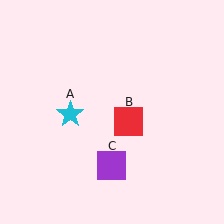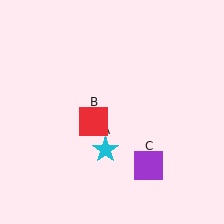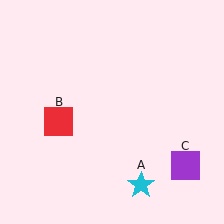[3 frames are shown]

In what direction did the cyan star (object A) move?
The cyan star (object A) moved down and to the right.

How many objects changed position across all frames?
3 objects changed position: cyan star (object A), red square (object B), purple square (object C).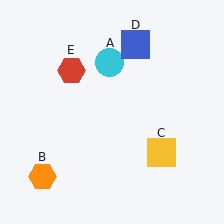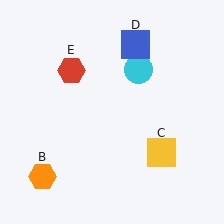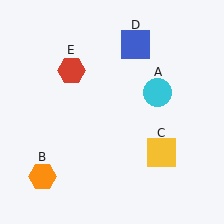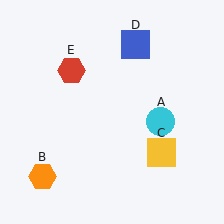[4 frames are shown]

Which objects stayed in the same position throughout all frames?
Orange hexagon (object B) and yellow square (object C) and blue square (object D) and red hexagon (object E) remained stationary.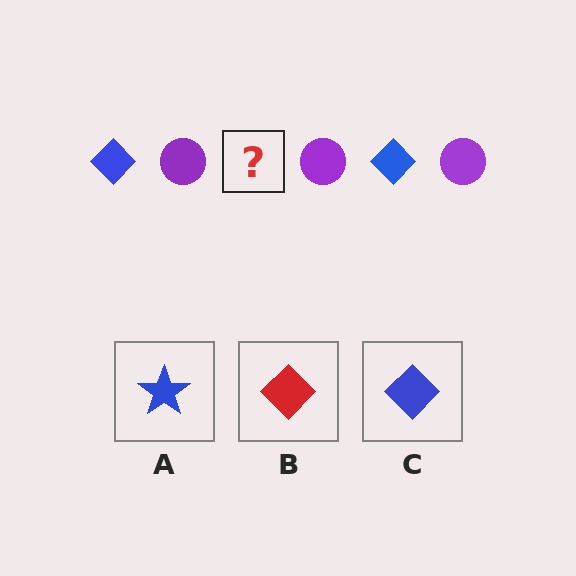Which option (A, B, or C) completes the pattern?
C.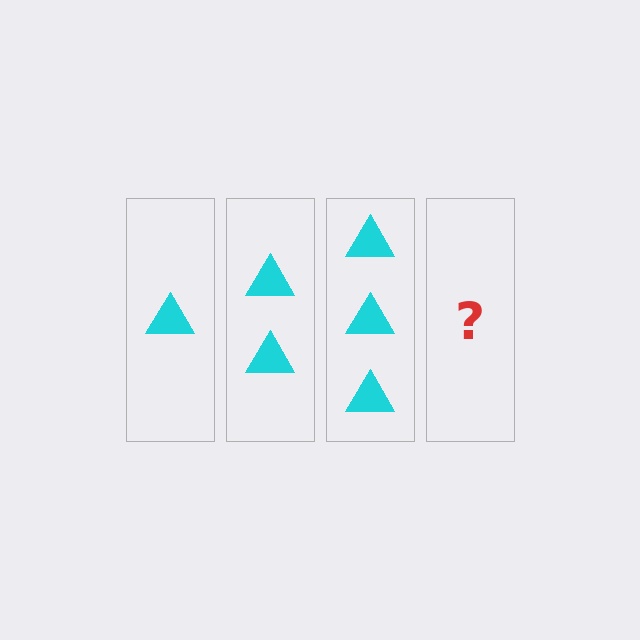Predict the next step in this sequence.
The next step is 4 triangles.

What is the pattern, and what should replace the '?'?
The pattern is that each step adds one more triangle. The '?' should be 4 triangles.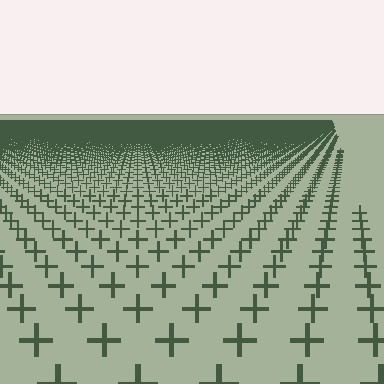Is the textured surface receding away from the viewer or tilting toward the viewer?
The surface is receding away from the viewer. Texture elements get smaller and denser toward the top.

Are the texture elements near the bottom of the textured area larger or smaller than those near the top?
Larger. Near the bottom, elements are closer to the viewer and appear at a bigger on-screen size.